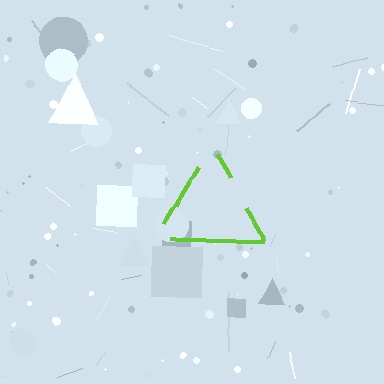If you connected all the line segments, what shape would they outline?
They would outline a triangle.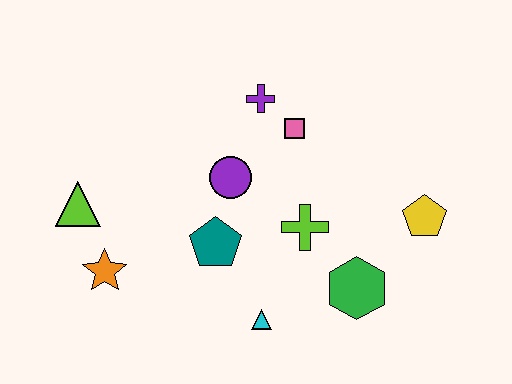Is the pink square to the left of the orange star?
No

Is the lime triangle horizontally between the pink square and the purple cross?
No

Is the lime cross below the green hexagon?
No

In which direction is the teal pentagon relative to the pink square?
The teal pentagon is below the pink square.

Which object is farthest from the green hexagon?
The lime triangle is farthest from the green hexagon.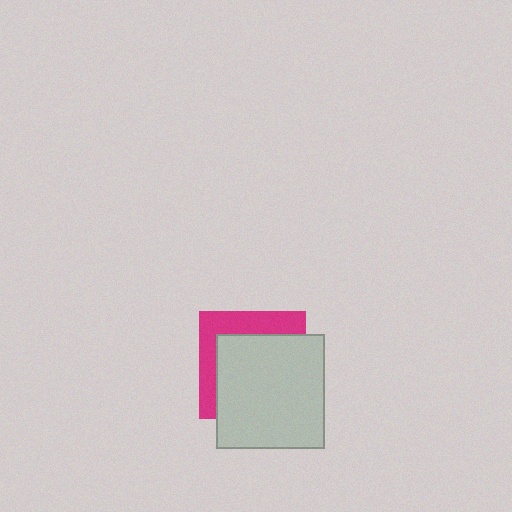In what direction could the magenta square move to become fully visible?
The magenta square could move toward the upper-left. That would shift it out from behind the light gray rectangle entirely.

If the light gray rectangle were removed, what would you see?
You would see the complete magenta square.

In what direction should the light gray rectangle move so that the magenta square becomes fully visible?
The light gray rectangle should move toward the lower-right. That is the shortest direction to clear the overlap and leave the magenta square fully visible.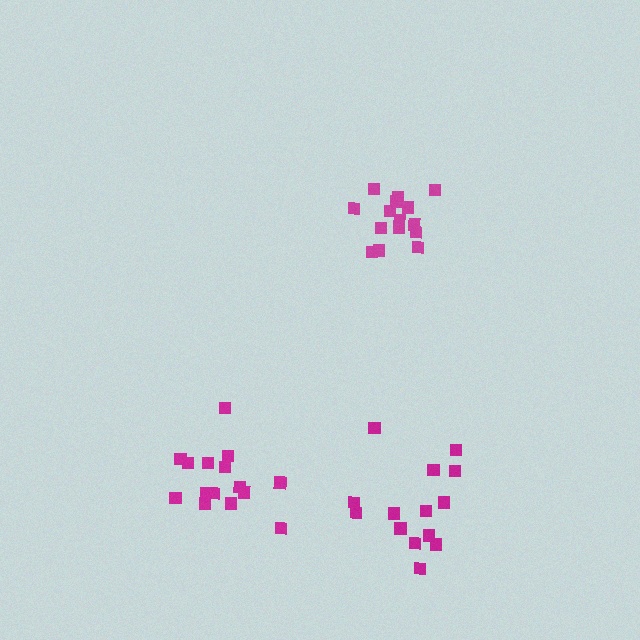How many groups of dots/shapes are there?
There are 3 groups.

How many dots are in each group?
Group 1: 15 dots, Group 2: 15 dots, Group 3: 14 dots (44 total).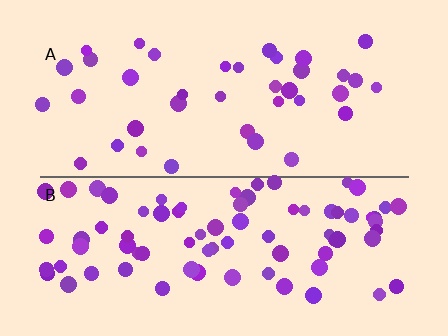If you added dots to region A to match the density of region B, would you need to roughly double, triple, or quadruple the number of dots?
Approximately double.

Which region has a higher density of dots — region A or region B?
B (the bottom).